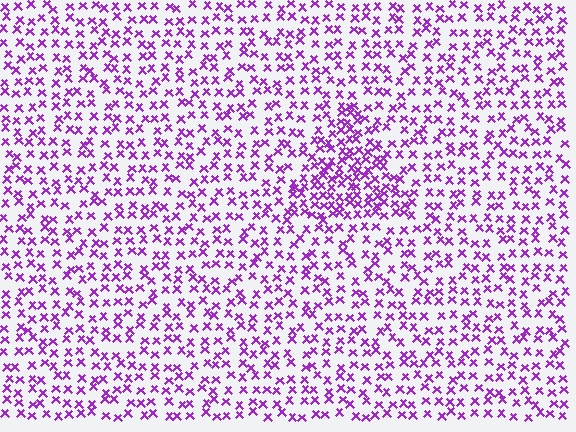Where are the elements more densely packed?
The elements are more densely packed inside the triangle boundary.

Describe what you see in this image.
The image contains small purple elements arranged at two different densities. A triangle-shaped region is visible where the elements are more densely packed than the surrounding area.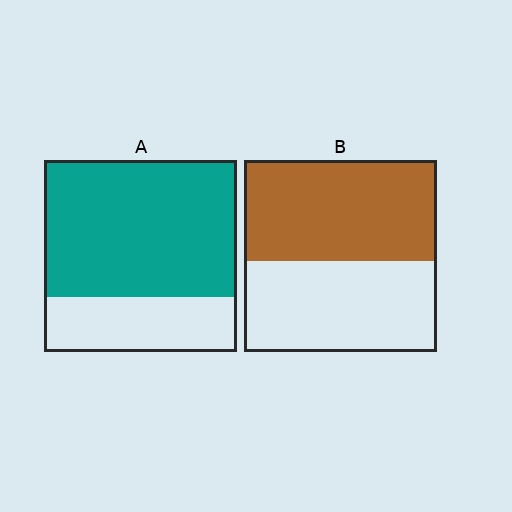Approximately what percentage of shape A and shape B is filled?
A is approximately 70% and B is approximately 55%.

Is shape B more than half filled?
Roughly half.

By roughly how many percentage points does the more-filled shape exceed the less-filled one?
By roughly 20 percentage points (A over B).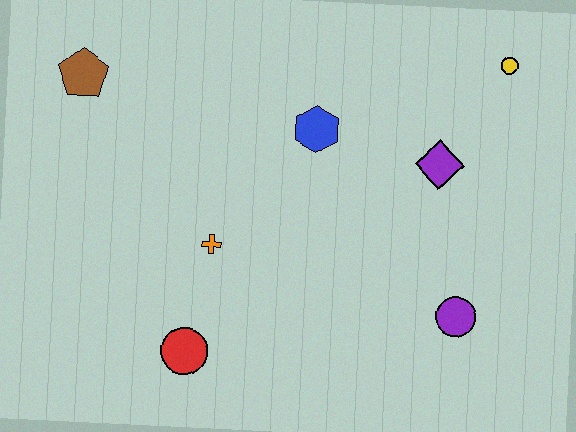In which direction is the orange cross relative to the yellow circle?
The orange cross is to the left of the yellow circle.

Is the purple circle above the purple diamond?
No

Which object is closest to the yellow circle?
The purple diamond is closest to the yellow circle.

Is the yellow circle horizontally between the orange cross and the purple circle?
No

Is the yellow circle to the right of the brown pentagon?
Yes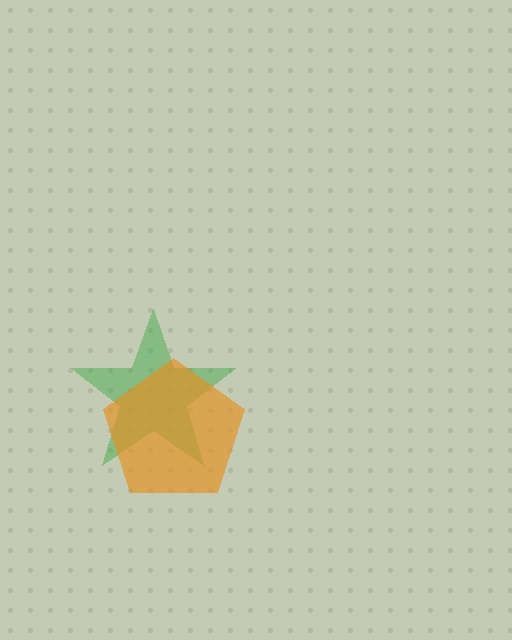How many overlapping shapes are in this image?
There are 2 overlapping shapes in the image.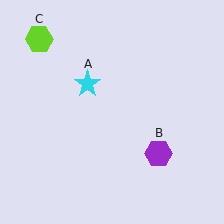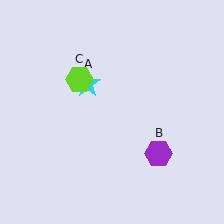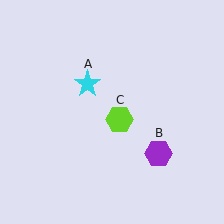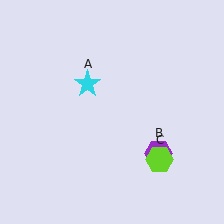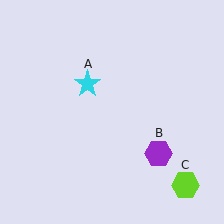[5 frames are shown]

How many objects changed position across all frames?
1 object changed position: lime hexagon (object C).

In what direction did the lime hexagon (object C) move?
The lime hexagon (object C) moved down and to the right.